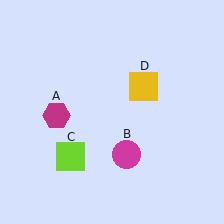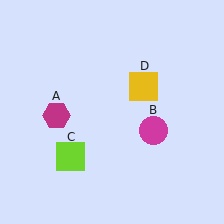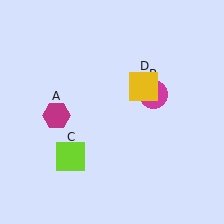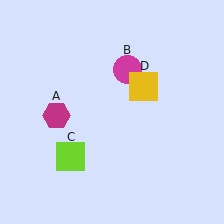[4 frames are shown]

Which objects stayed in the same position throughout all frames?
Magenta hexagon (object A) and lime square (object C) and yellow square (object D) remained stationary.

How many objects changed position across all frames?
1 object changed position: magenta circle (object B).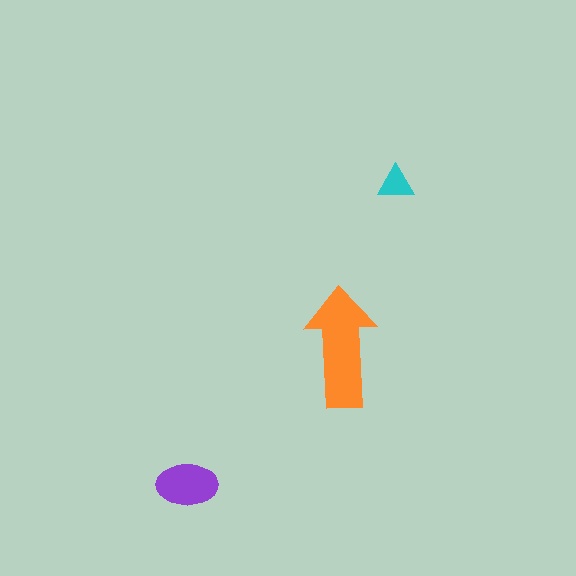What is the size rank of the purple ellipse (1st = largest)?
2nd.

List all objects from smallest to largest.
The cyan triangle, the purple ellipse, the orange arrow.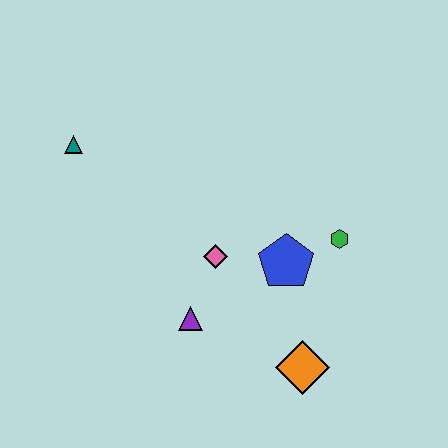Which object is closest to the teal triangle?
The pink diamond is closest to the teal triangle.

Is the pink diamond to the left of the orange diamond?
Yes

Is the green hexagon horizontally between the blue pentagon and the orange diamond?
No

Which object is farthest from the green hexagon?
The teal triangle is farthest from the green hexagon.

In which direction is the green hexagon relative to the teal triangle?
The green hexagon is to the right of the teal triangle.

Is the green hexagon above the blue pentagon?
Yes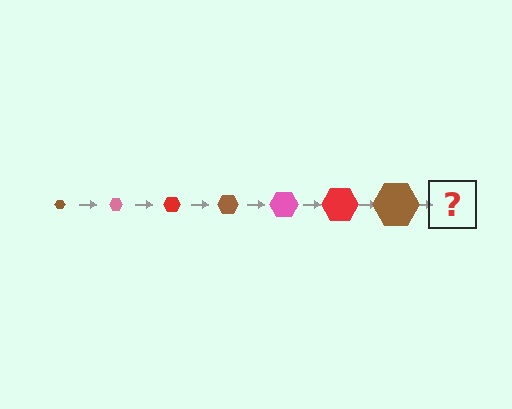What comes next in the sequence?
The next element should be a pink hexagon, larger than the previous one.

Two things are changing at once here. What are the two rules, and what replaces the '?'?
The two rules are that the hexagon grows larger each step and the color cycles through brown, pink, and red. The '?' should be a pink hexagon, larger than the previous one.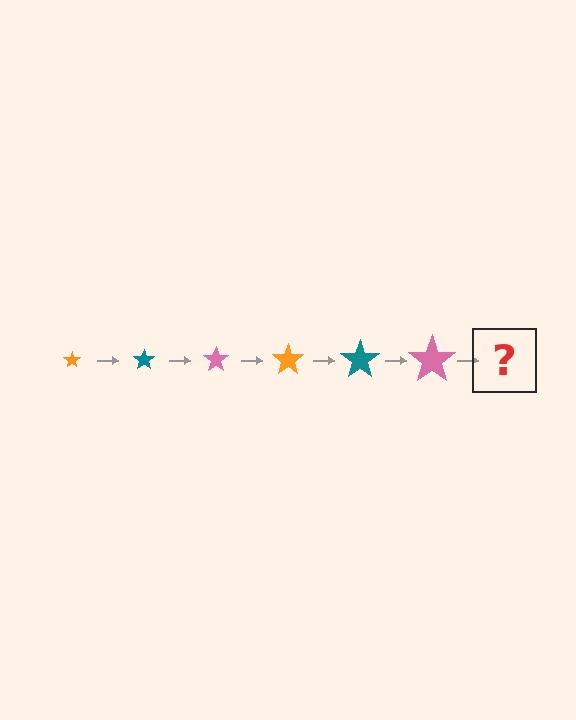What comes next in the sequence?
The next element should be an orange star, larger than the previous one.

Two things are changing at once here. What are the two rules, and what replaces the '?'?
The two rules are that the star grows larger each step and the color cycles through orange, teal, and pink. The '?' should be an orange star, larger than the previous one.